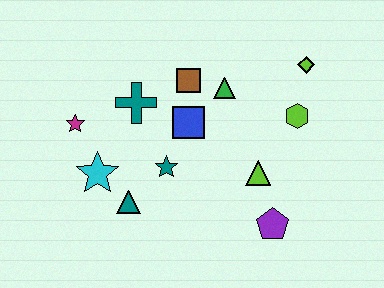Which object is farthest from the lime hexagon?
The magenta star is farthest from the lime hexagon.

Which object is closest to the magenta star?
The cyan star is closest to the magenta star.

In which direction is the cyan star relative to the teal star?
The cyan star is to the left of the teal star.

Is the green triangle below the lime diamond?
Yes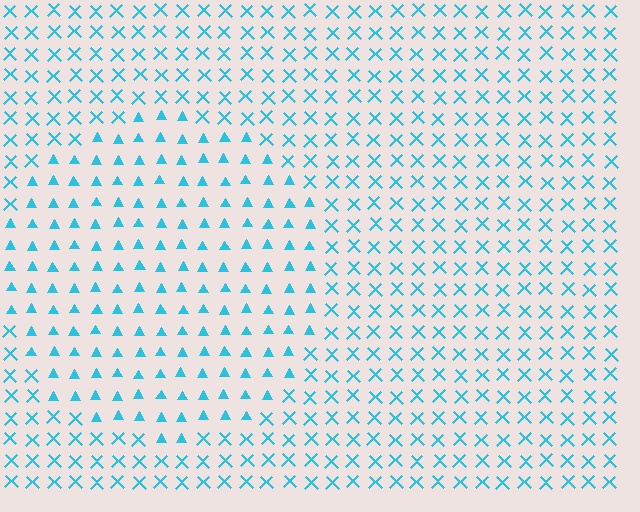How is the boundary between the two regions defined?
The boundary is defined by a change in element shape: triangles inside vs. X marks outside. All elements share the same color and spacing.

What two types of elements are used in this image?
The image uses triangles inside the circle region and X marks outside it.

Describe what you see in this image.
The image is filled with small cyan elements arranged in a uniform grid. A circle-shaped region contains triangles, while the surrounding area contains X marks. The boundary is defined purely by the change in element shape.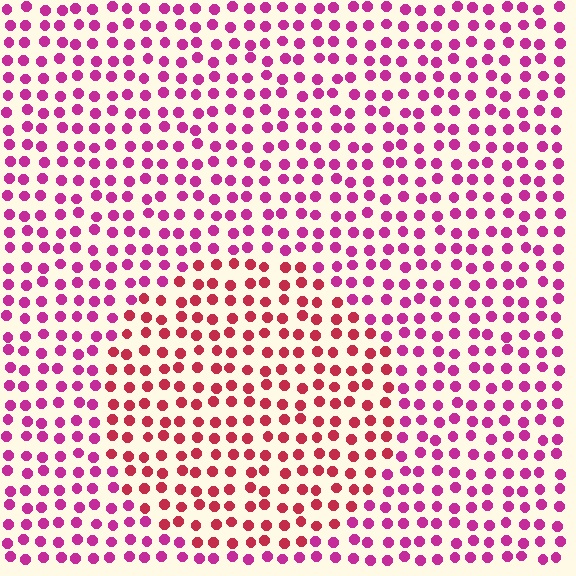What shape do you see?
I see a circle.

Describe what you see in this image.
The image is filled with small magenta elements in a uniform arrangement. A circle-shaped region is visible where the elements are tinted to a slightly different hue, forming a subtle color boundary.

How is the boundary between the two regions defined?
The boundary is defined purely by a slight shift in hue (about 32 degrees). Spacing, size, and orientation are identical on both sides.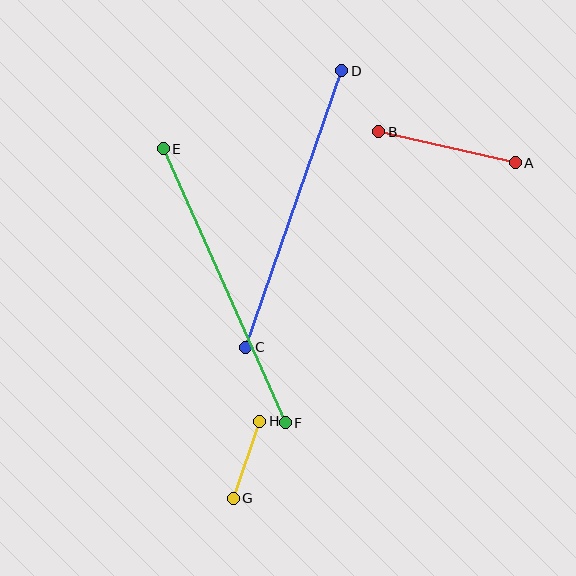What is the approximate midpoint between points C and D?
The midpoint is at approximately (294, 209) pixels.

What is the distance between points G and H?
The distance is approximately 82 pixels.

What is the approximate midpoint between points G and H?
The midpoint is at approximately (247, 460) pixels.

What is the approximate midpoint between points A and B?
The midpoint is at approximately (447, 147) pixels.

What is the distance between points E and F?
The distance is approximately 300 pixels.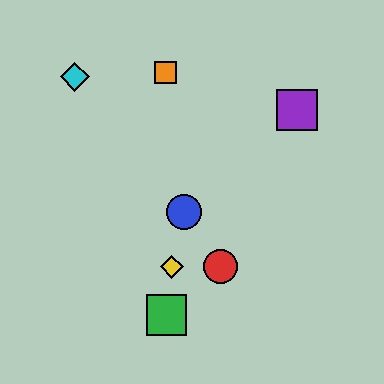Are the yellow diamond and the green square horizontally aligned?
No, the yellow diamond is at y≈267 and the green square is at y≈315.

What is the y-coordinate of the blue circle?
The blue circle is at y≈212.